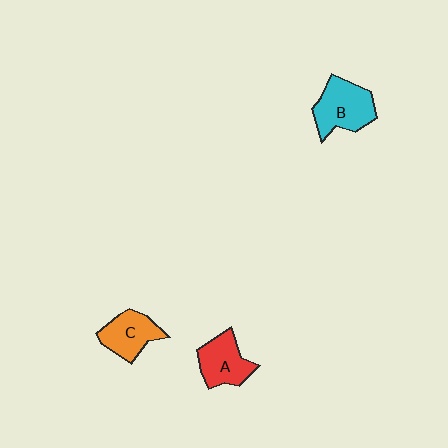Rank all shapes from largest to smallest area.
From largest to smallest: B (cyan), A (red), C (orange).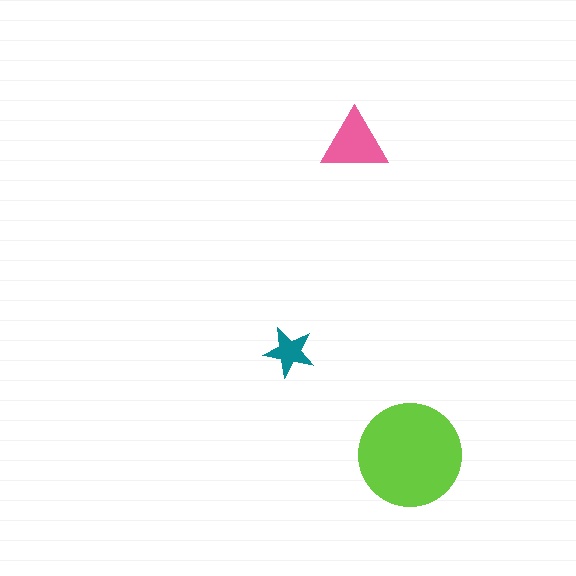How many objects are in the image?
There are 3 objects in the image.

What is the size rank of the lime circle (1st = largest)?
1st.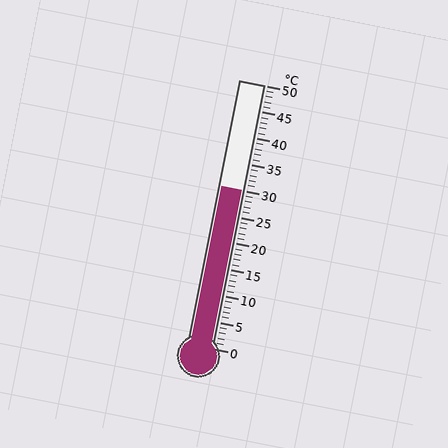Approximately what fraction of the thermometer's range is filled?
The thermometer is filled to approximately 60% of its range.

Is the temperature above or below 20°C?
The temperature is above 20°C.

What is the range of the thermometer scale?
The thermometer scale ranges from 0°C to 50°C.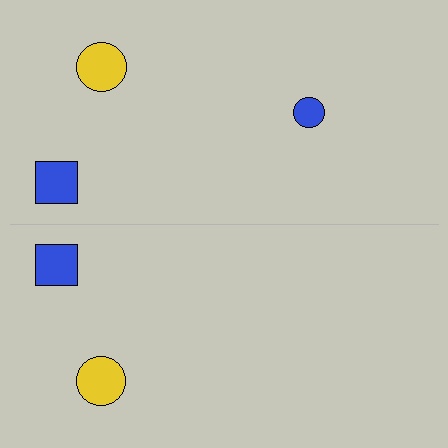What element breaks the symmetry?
A blue circle is missing from the bottom side.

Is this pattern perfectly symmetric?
No, the pattern is not perfectly symmetric. A blue circle is missing from the bottom side.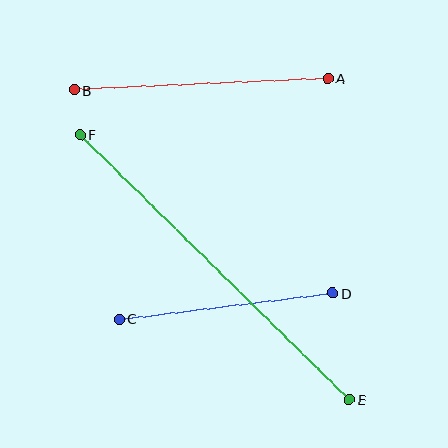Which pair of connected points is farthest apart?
Points E and F are farthest apart.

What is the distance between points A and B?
The distance is approximately 254 pixels.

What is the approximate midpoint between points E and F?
The midpoint is at approximately (215, 267) pixels.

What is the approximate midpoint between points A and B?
The midpoint is at approximately (201, 84) pixels.